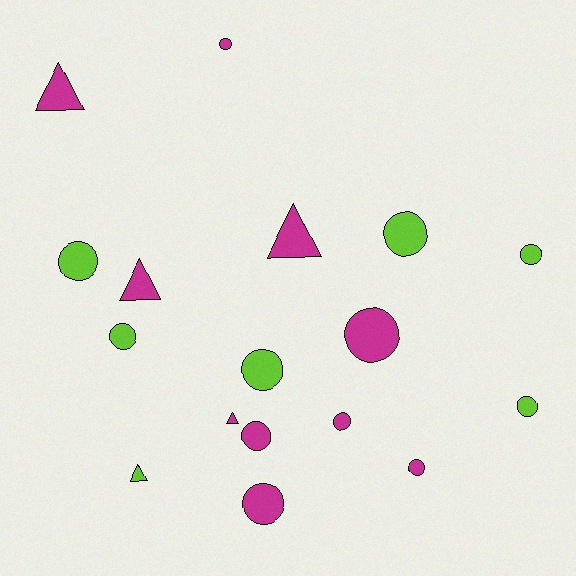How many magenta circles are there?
There are 6 magenta circles.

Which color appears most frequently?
Magenta, with 10 objects.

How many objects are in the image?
There are 17 objects.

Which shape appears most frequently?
Circle, with 12 objects.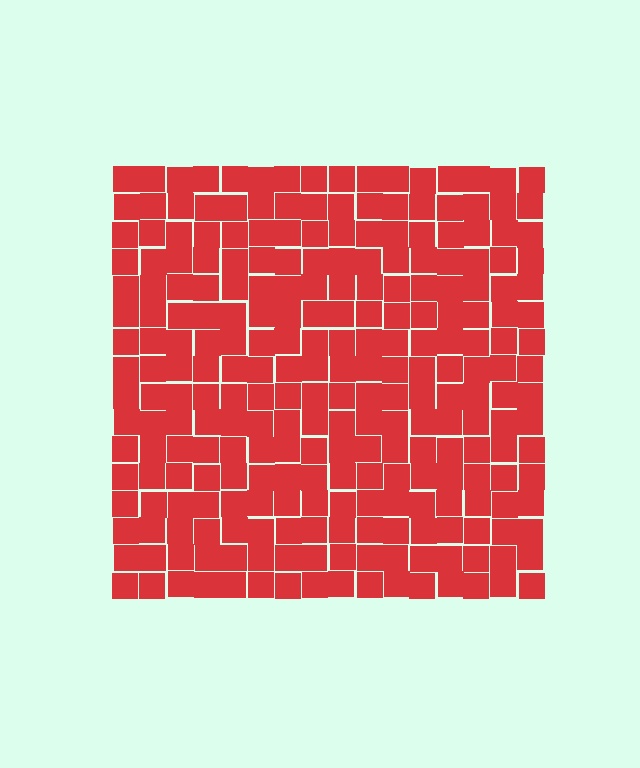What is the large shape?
The large shape is a square.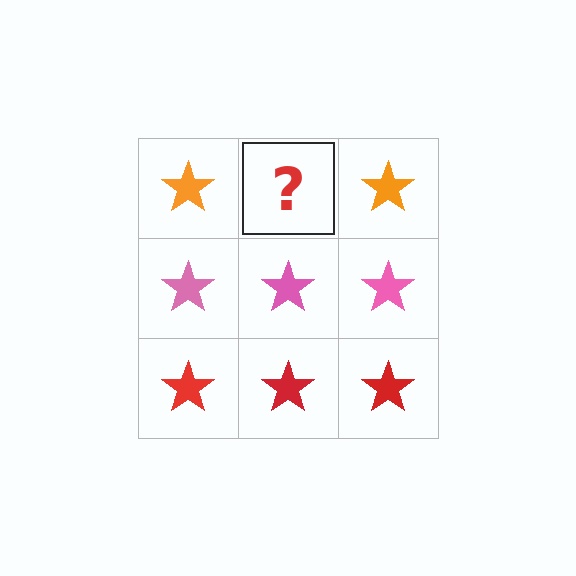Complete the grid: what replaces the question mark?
The question mark should be replaced with an orange star.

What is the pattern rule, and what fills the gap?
The rule is that each row has a consistent color. The gap should be filled with an orange star.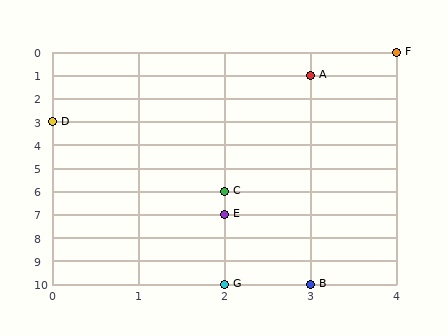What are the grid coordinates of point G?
Point G is at grid coordinates (2, 10).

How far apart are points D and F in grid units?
Points D and F are 4 columns and 3 rows apart (about 5.0 grid units diagonally).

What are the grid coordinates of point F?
Point F is at grid coordinates (4, 0).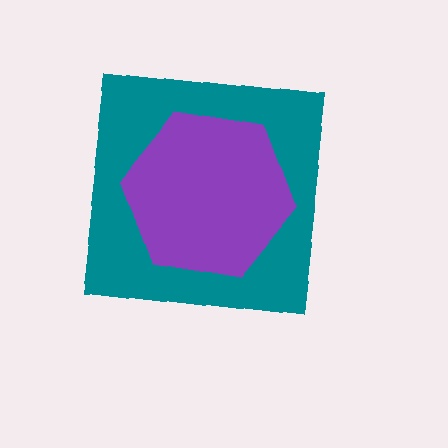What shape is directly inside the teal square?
The purple hexagon.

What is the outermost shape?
The teal square.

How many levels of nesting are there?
2.